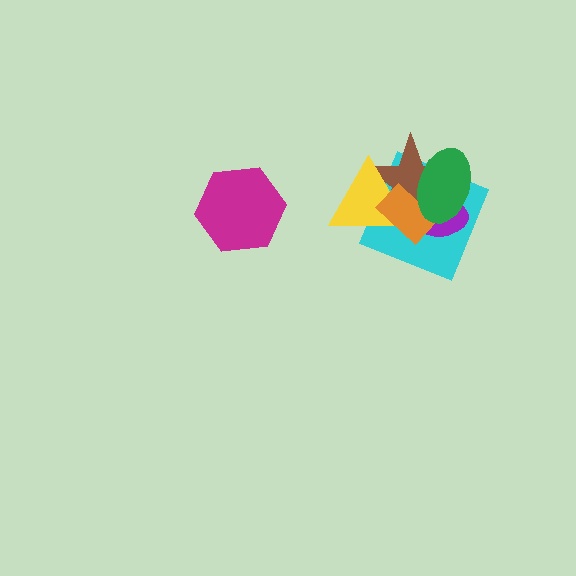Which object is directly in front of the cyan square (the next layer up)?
The purple ellipse is directly in front of the cyan square.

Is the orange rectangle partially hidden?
Yes, it is partially covered by another shape.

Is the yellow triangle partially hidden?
Yes, it is partially covered by another shape.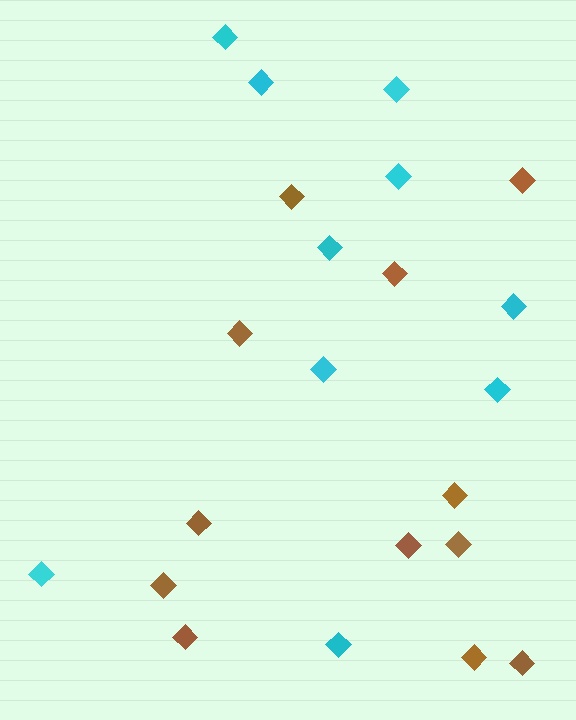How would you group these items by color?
There are 2 groups: one group of cyan diamonds (10) and one group of brown diamonds (12).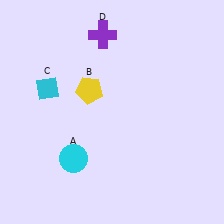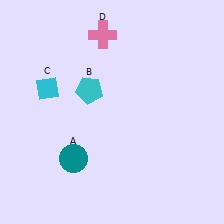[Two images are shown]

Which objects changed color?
A changed from cyan to teal. B changed from yellow to cyan. D changed from purple to pink.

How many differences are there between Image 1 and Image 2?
There are 3 differences between the two images.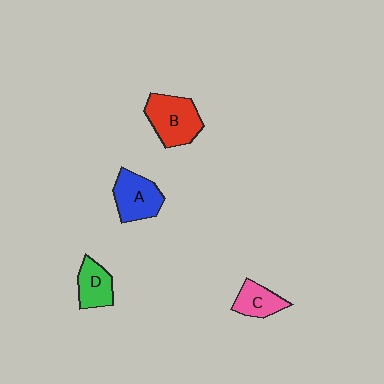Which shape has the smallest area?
Shape C (pink).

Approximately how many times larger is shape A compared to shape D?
Approximately 1.3 times.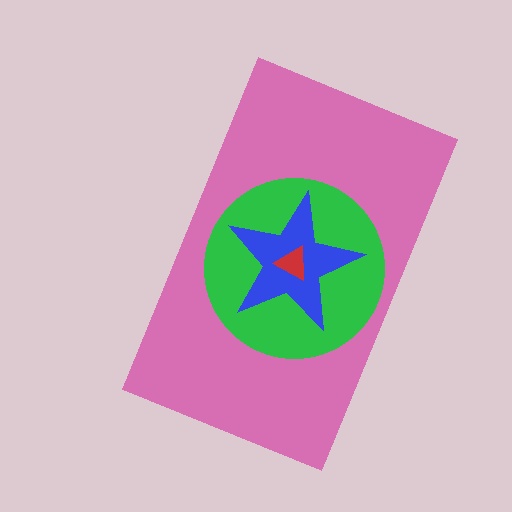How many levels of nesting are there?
4.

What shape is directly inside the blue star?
The red triangle.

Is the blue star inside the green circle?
Yes.